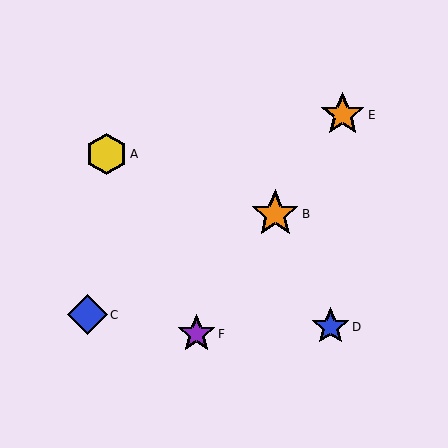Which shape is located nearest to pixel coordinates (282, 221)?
The orange star (labeled B) at (275, 214) is nearest to that location.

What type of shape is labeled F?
Shape F is a purple star.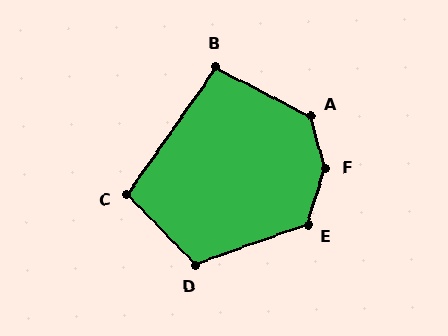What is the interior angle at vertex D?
Approximately 115 degrees (obtuse).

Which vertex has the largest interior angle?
F, at approximately 148 degrees.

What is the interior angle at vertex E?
Approximately 127 degrees (obtuse).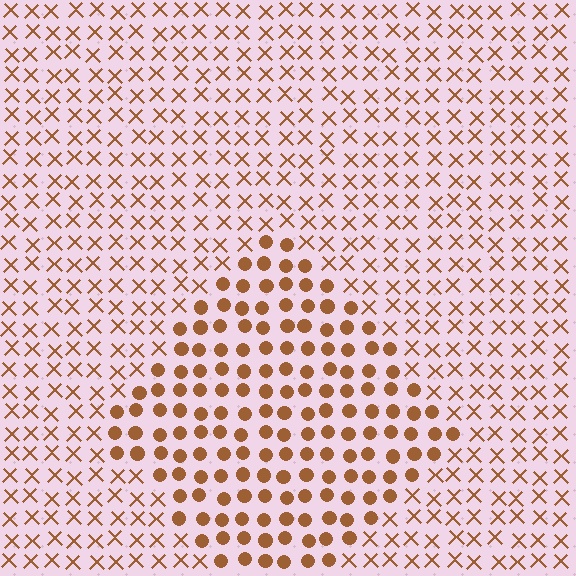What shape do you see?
I see a diamond.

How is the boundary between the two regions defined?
The boundary is defined by a change in element shape: circles inside vs. X marks outside. All elements share the same color and spacing.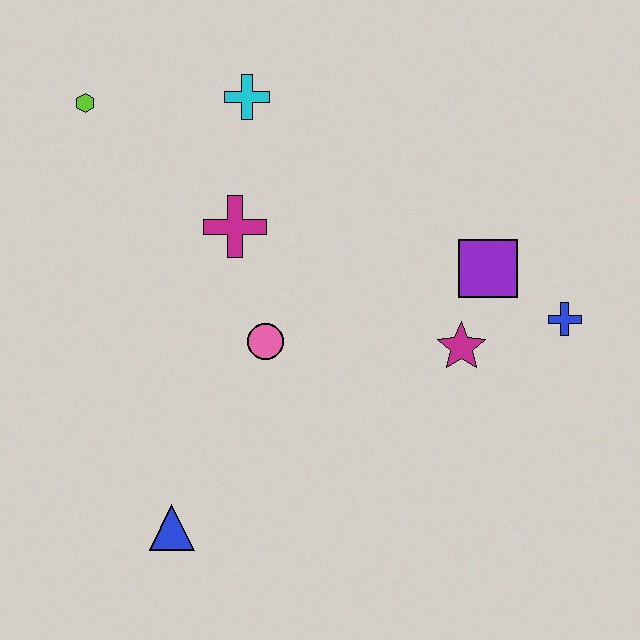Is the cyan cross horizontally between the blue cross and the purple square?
No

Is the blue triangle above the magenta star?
No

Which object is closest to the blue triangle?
The pink circle is closest to the blue triangle.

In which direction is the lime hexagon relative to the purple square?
The lime hexagon is to the left of the purple square.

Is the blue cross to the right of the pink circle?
Yes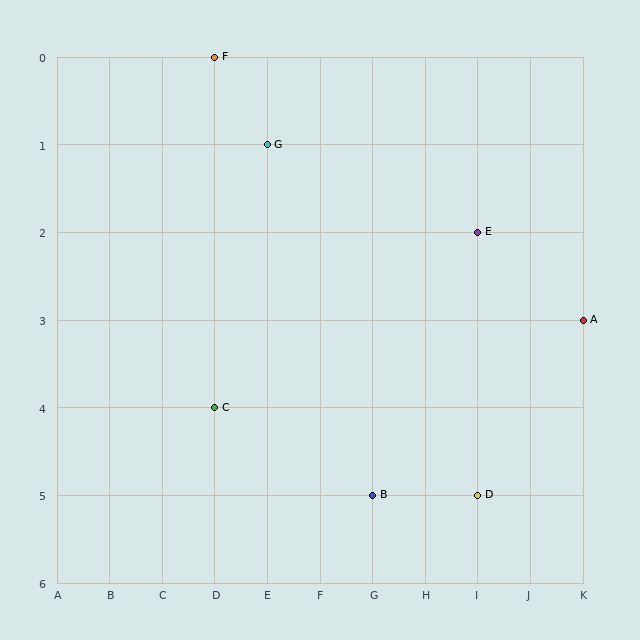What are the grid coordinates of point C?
Point C is at grid coordinates (D, 4).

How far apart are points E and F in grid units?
Points E and F are 5 columns and 2 rows apart (about 5.4 grid units diagonally).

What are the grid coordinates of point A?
Point A is at grid coordinates (K, 3).